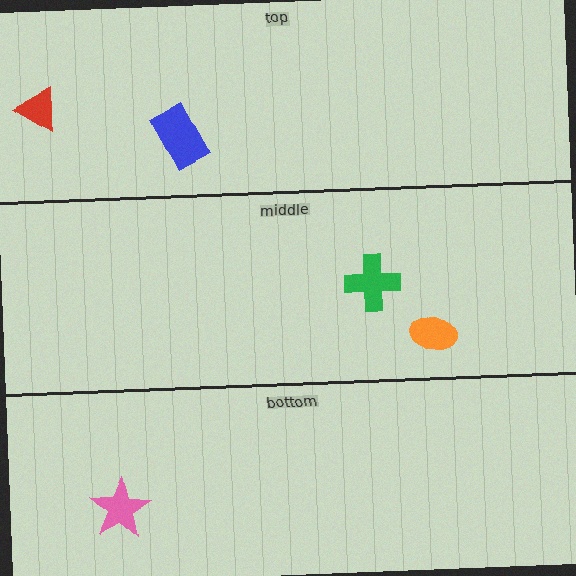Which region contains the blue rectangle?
The top region.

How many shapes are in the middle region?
2.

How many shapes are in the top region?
2.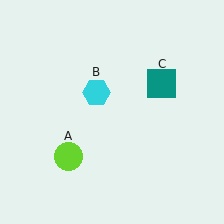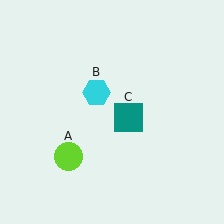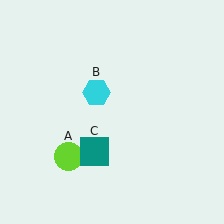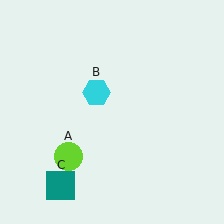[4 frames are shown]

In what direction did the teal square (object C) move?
The teal square (object C) moved down and to the left.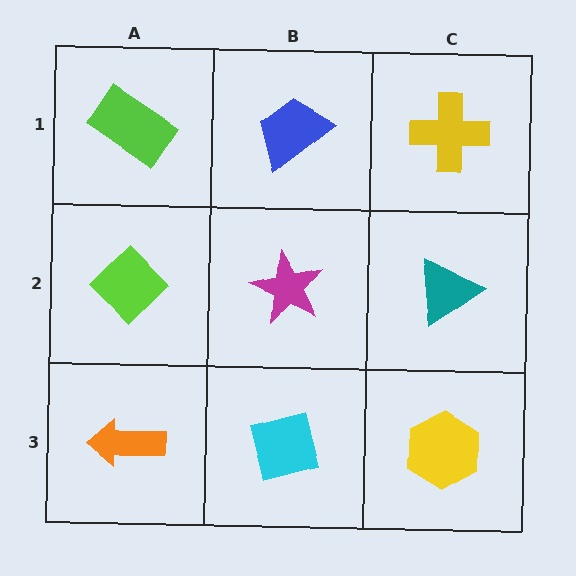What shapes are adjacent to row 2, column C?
A yellow cross (row 1, column C), a yellow hexagon (row 3, column C), a magenta star (row 2, column B).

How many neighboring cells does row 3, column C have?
2.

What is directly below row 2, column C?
A yellow hexagon.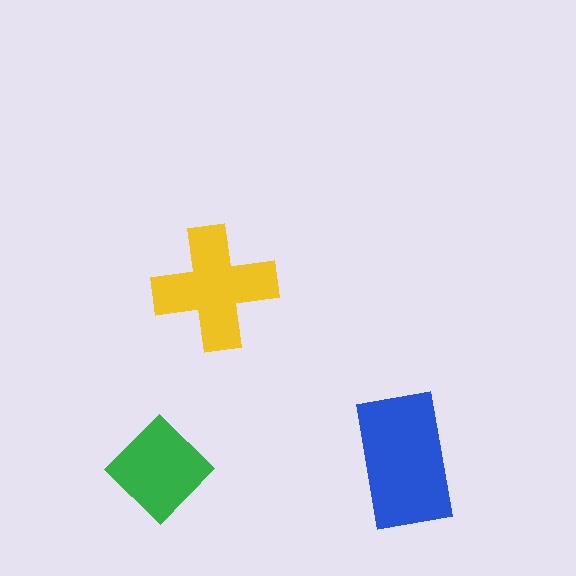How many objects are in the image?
There are 3 objects in the image.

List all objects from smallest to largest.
The green diamond, the yellow cross, the blue rectangle.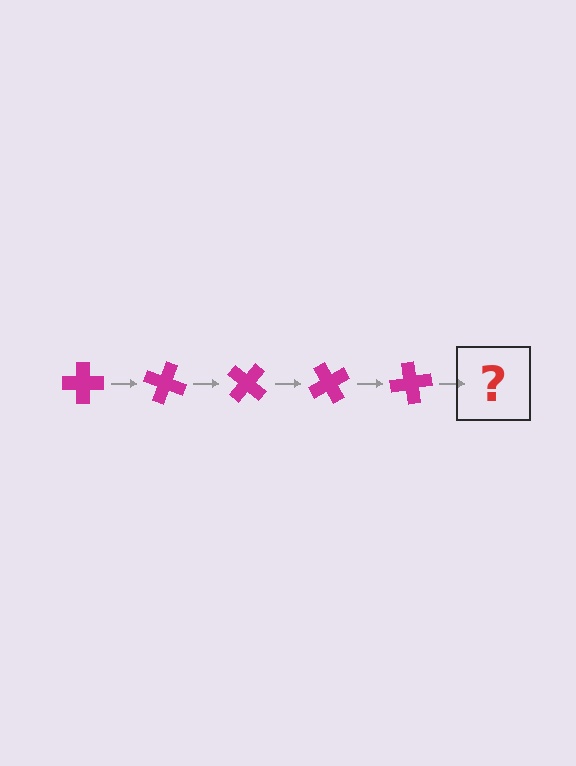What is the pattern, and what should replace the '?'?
The pattern is that the cross rotates 20 degrees each step. The '?' should be a magenta cross rotated 100 degrees.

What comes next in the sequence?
The next element should be a magenta cross rotated 100 degrees.